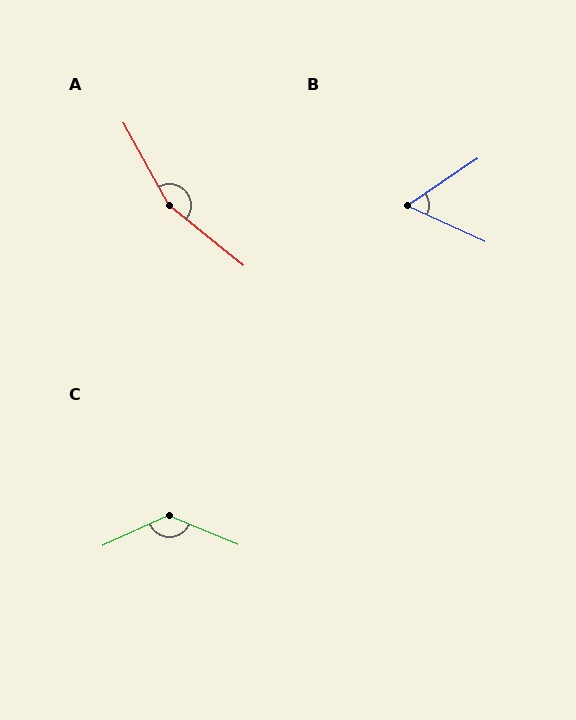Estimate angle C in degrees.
Approximately 133 degrees.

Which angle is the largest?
A, at approximately 158 degrees.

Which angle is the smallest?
B, at approximately 58 degrees.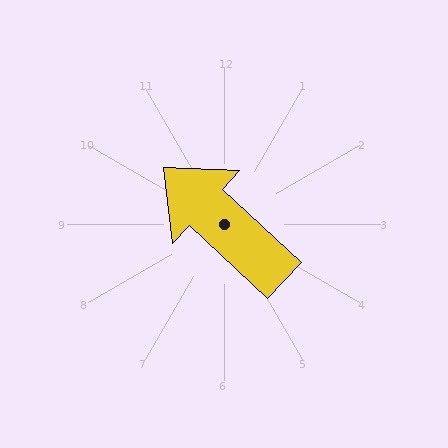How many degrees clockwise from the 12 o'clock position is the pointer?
Approximately 313 degrees.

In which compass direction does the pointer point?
Northwest.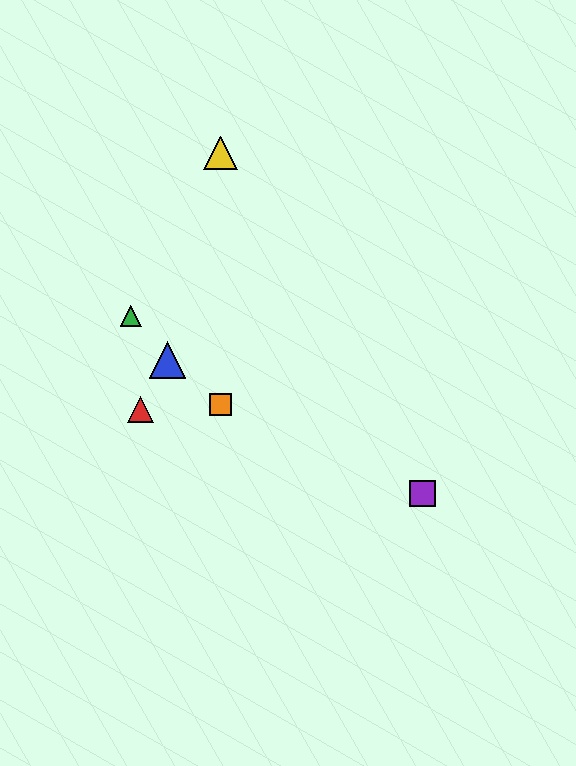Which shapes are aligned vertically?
The yellow triangle, the orange square are aligned vertically.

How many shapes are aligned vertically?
2 shapes (the yellow triangle, the orange square) are aligned vertically.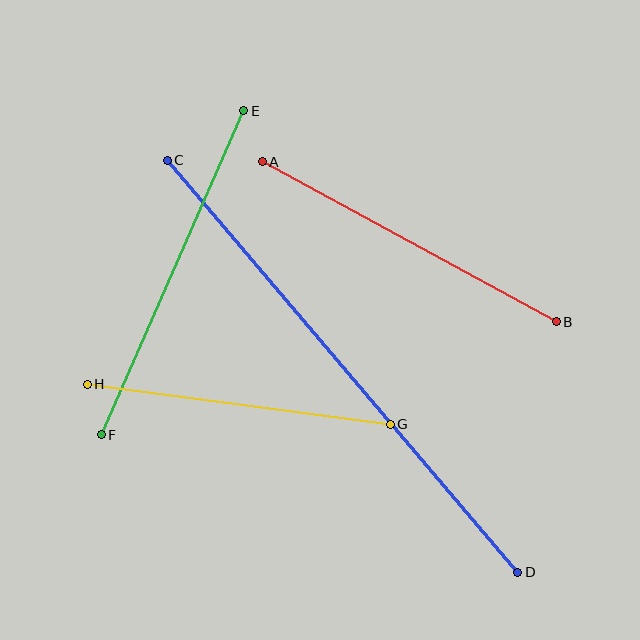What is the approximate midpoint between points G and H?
The midpoint is at approximately (239, 404) pixels.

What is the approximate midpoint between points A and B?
The midpoint is at approximately (409, 242) pixels.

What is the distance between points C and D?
The distance is approximately 541 pixels.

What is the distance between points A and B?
The distance is approximately 335 pixels.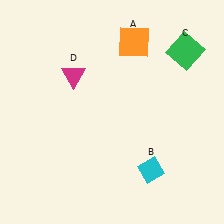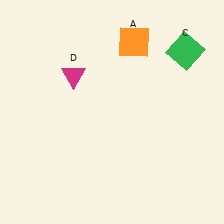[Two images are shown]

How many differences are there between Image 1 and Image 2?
There is 1 difference between the two images.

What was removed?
The cyan diamond (B) was removed in Image 2.